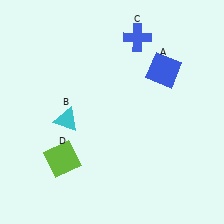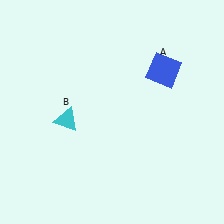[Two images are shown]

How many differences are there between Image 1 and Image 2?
There are 2 differences between the two images.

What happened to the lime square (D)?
The lime square (D) was removed in Image 2. It was in the bottom-left area of Image 1.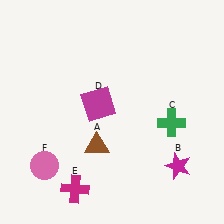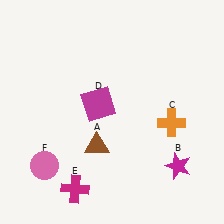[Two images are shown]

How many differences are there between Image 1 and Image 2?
There is 1 difference between the two images.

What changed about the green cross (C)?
In Image 1, C is green. In Image 2, it changed to orange.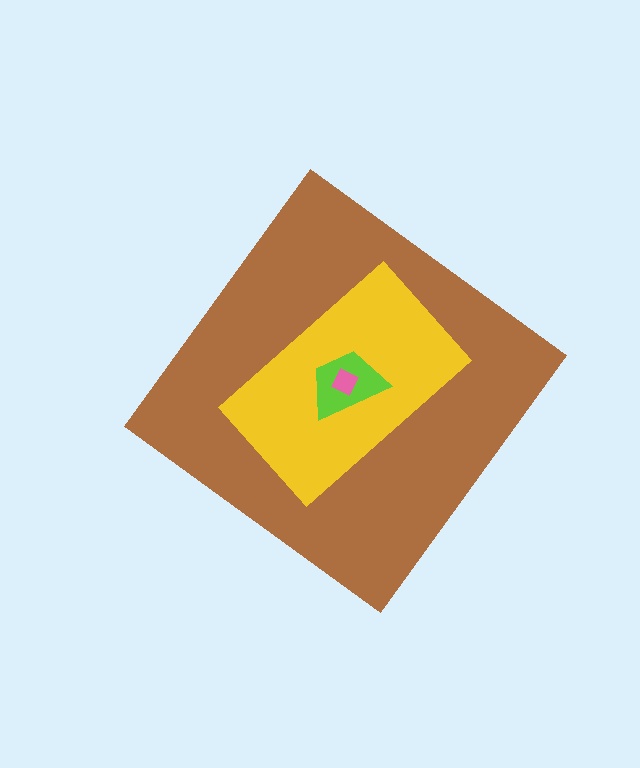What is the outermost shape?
The brown diamond.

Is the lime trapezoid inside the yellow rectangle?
Yes.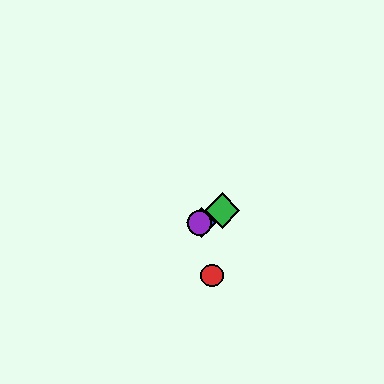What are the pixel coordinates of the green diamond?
The green diamond is at (222, 211).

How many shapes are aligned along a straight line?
4 shapes (the blue diamond, the green diamond, the yellow circle, the purple circle) are aligned along a straight line.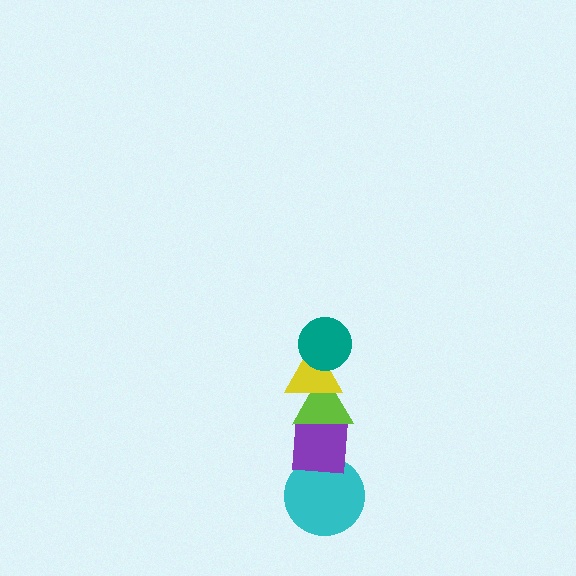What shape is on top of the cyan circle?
The purple square is on top of the cyan circle.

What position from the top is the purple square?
The purple square is 4th from the top.